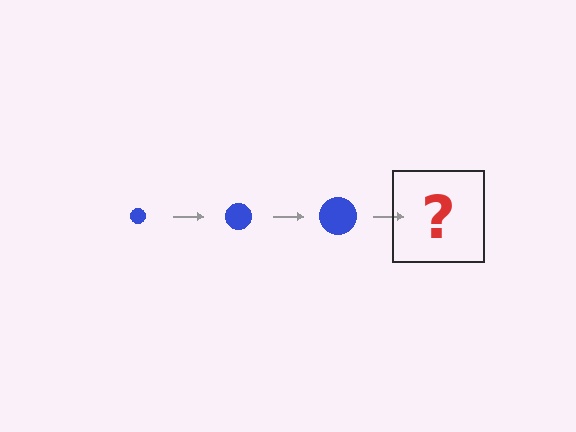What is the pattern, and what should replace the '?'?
The pattern is that the circle gets progressively larger each step. The '?' should be a blue circle, larger than the previous one.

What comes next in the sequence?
The next element should be a blue circle, larger than the previous one.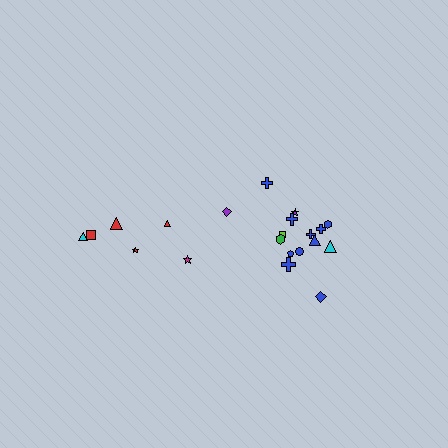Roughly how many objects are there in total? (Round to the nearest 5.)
Roughly 20 objects in total.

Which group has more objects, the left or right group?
The right group.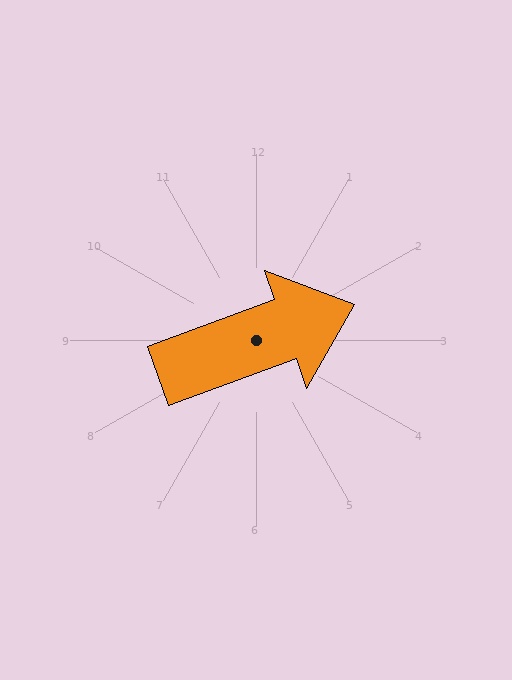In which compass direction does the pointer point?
East.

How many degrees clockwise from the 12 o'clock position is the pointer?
Approximately 70 degrees.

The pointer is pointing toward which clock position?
Roughly 2 o'clock.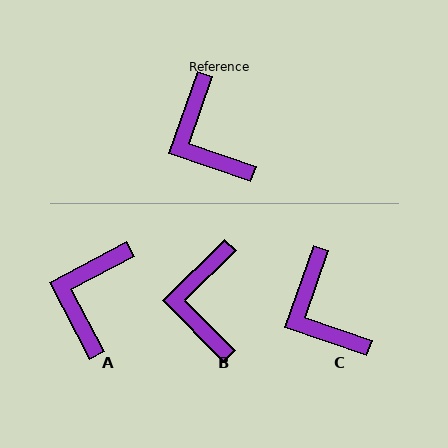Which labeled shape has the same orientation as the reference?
C.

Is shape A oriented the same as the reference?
No, it is off by about 43 degrees.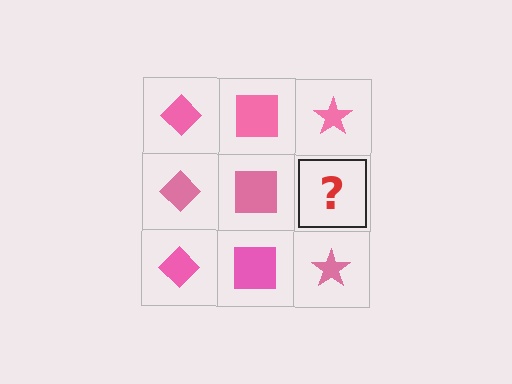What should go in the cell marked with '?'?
The missing cell should contain a pink star.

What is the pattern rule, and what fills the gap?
The rule is that each column has a consistent shape. The gap should be filled with a pink star.